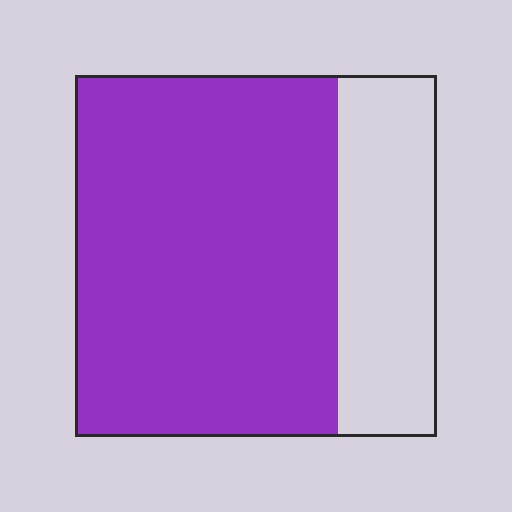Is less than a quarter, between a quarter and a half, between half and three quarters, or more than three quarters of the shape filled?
Between half and three quarters.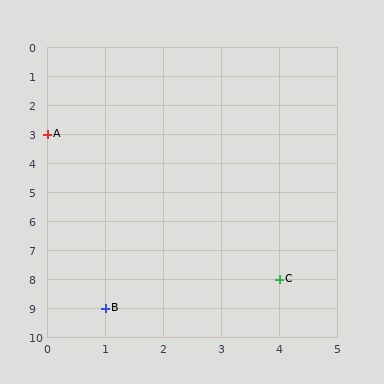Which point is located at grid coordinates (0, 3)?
Point A is at (0, 3).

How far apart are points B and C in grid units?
Points B and C are 3 columns and 1 row apart (about 3.2 grid units diagonally).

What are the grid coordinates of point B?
Point B is at grid coordinates (1, 9).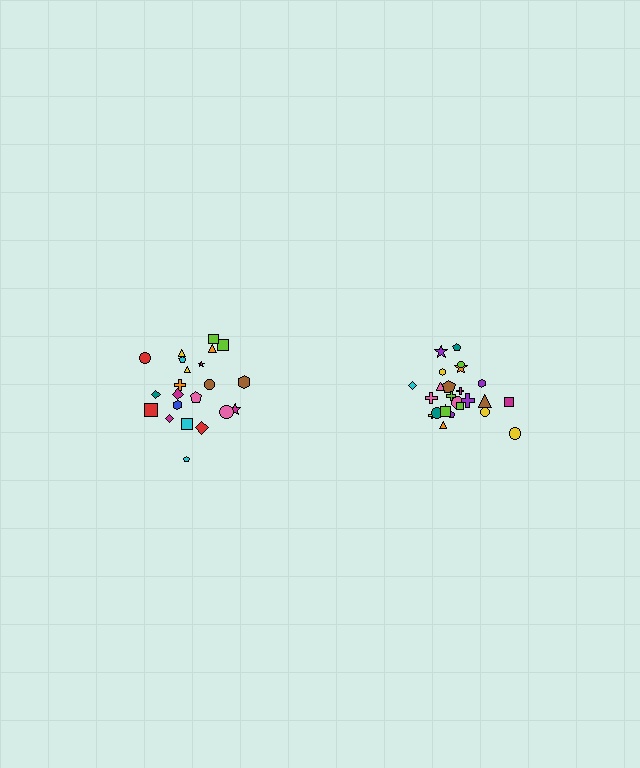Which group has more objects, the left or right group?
The right group.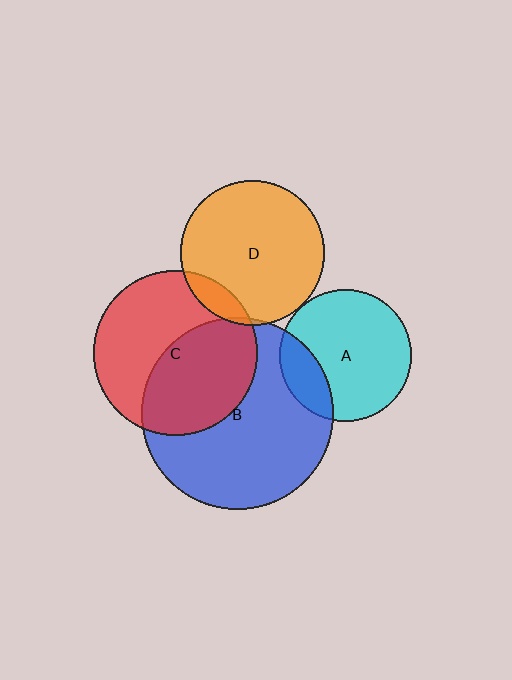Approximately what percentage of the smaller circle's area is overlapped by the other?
Approximately 20%.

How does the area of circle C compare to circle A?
Approximately 1.6 times.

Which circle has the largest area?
Circle B (blue).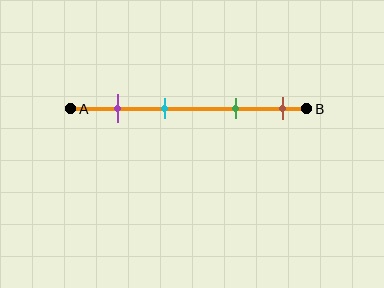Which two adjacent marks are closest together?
The purple and cyan marks are the closest adjacent pair.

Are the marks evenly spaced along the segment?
No, the marks are not evenly spaced.